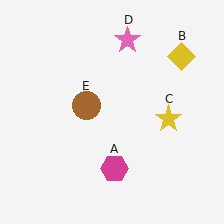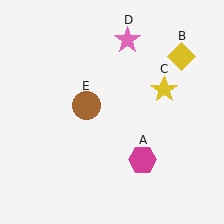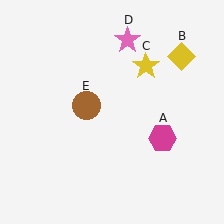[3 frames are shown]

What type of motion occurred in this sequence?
The magenta hexagon (object A), yellow star (object C) rotated counterclockwise around the center of the scene.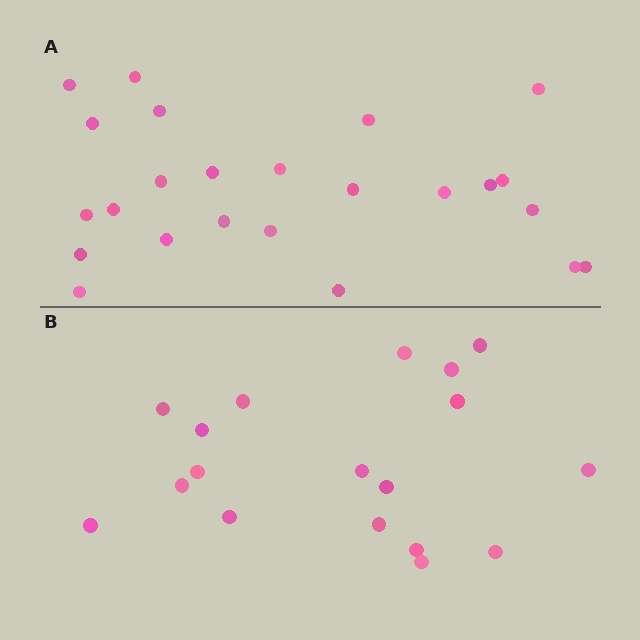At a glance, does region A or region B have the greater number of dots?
Region A (the top region) has more dots.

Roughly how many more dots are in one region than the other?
Region A has about 6 more dots than region B.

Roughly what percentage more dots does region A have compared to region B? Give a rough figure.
About 35% more.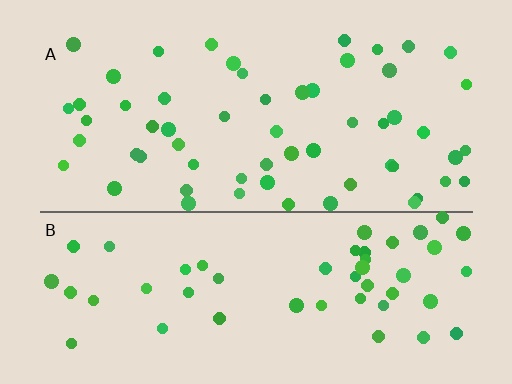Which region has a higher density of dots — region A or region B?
A (the top).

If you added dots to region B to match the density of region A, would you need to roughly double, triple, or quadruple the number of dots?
Approximately double.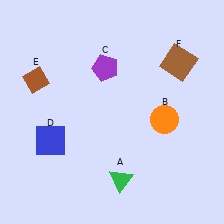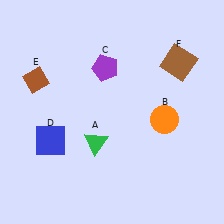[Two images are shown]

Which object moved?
The green triangle (A) moved up.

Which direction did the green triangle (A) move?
The green triangle (A) moved up.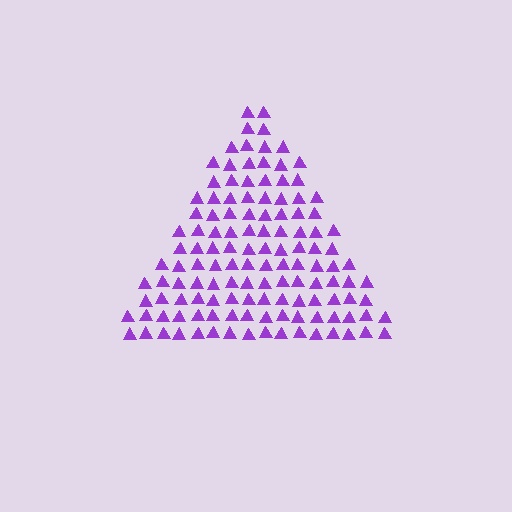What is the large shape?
The large shape is a triangle.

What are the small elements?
The small elements are triangles.